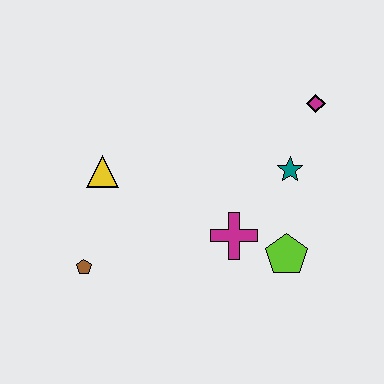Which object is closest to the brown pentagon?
The yellow triangle is closest to the brown pentagon.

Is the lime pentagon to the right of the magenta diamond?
No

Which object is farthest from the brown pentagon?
The magenta diamond is farthest from the brown pentagon.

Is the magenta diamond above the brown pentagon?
Yes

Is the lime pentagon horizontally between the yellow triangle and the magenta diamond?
Yes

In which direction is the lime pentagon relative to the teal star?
The lime pentagon is below the teal star.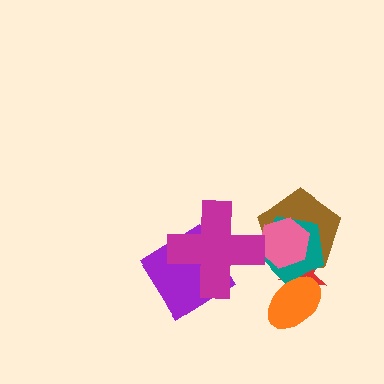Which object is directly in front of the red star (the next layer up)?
The brown pentagon is directly in front of the red star.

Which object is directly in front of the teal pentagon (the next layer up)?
The orange ellipse is directly in front of the teal pentagon.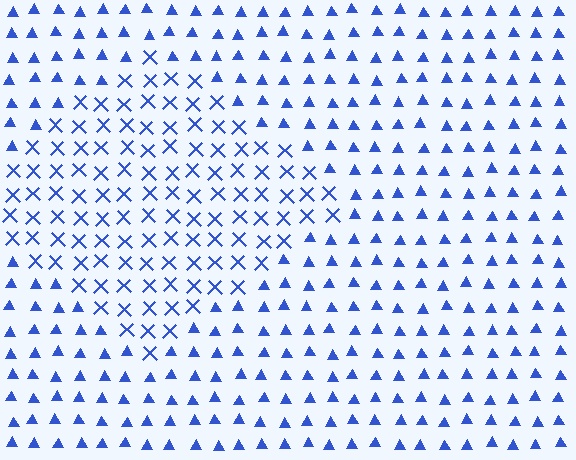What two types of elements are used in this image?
The image uses X marks inside the diamond region and triangles outside it.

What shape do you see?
I see a diamond.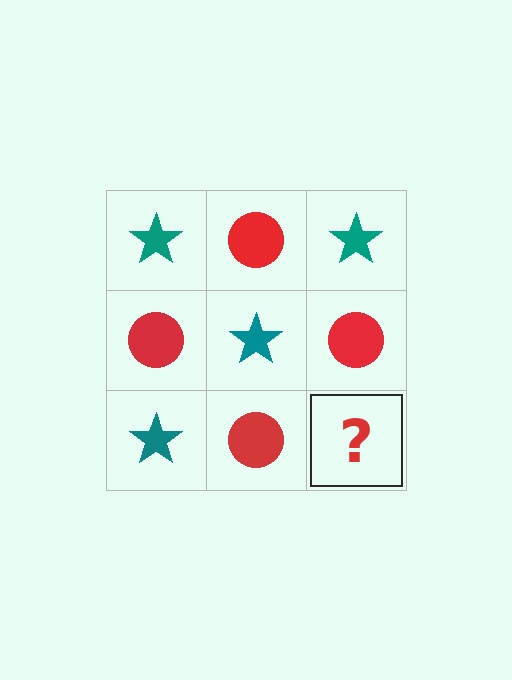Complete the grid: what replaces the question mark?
The question mark should be replaced with a teal star.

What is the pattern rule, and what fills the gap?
The rule is that it alternates teal star and red circle in a checkerboard pattern. The gap should be filled with a teal star.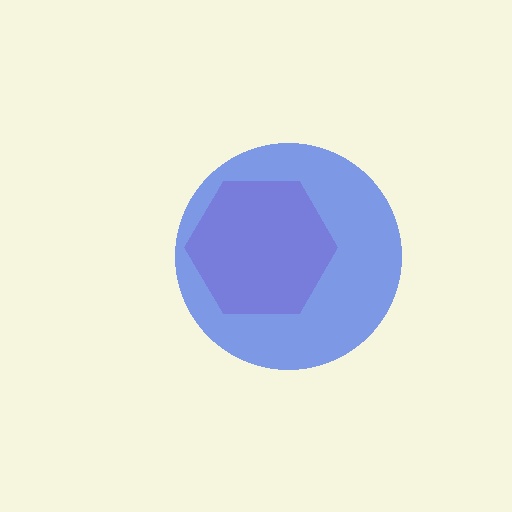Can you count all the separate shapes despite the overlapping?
Yes, there are 2 separate shapes.